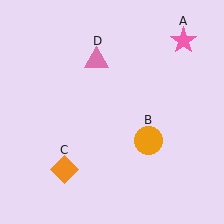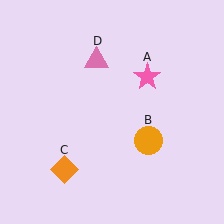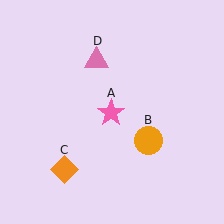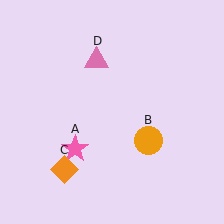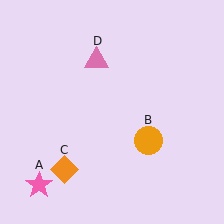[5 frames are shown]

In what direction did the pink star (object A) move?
The pink star (object A) moved down and to the left.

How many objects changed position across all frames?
1 object changed position: pink star (object A).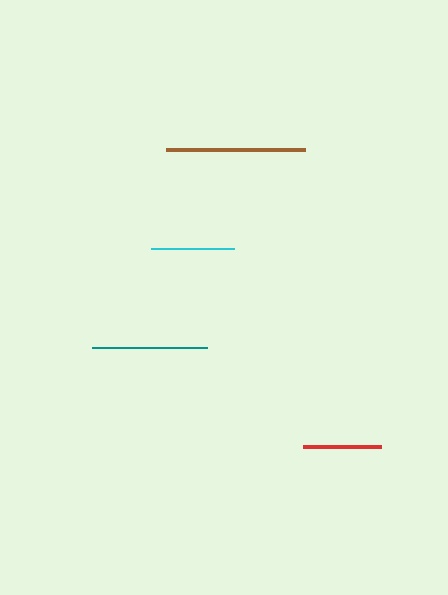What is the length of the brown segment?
The brown segment is approximately 140 pixels long.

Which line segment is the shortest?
The red line is the shortest at approximately 77 pixels.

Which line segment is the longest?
The brown line is the longest at approximately 140 pixels.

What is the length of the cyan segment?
The cyan segment is approximately 83 pixels long.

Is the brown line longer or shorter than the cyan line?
The brown line is longer than the cyan line.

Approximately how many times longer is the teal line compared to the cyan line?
The teal line is approximately 1.4 times the length of the cyan line.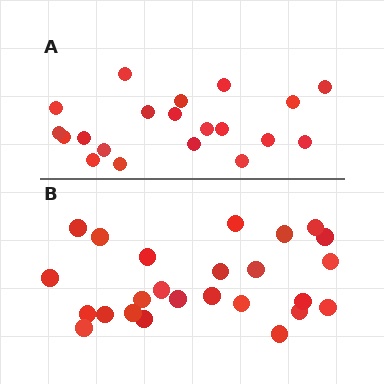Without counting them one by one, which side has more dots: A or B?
Region B (the bottom region) has more dots.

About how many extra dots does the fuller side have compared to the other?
Region B has about 5 more dots than region A.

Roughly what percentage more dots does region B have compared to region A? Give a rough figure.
About 25% more.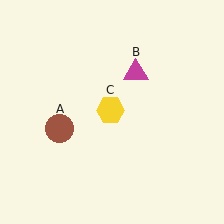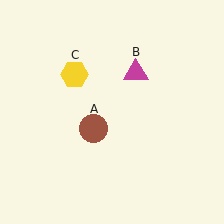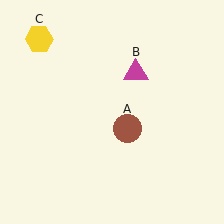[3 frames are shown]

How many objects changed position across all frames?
2 objects changed position: brown circle (object A), yellow hexagon (object C).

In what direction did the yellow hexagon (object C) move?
The yellow hexagon (object C) moved up and to the left.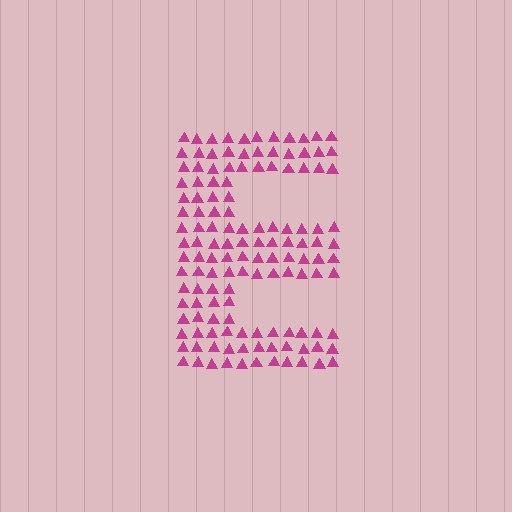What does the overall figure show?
The overall figure shows the letter E.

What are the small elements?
The small elements are triangles.